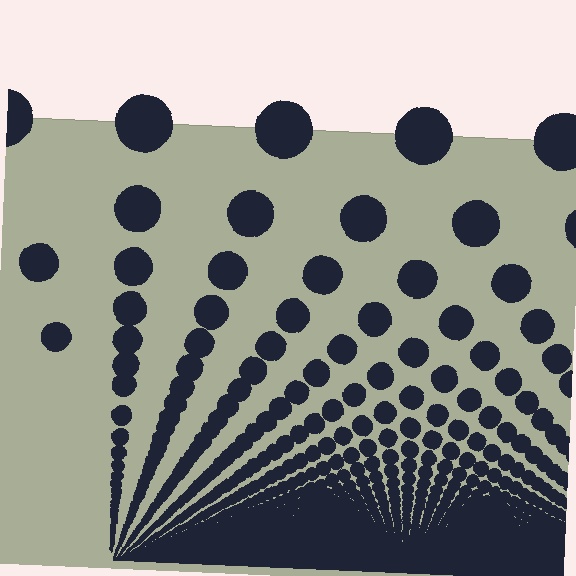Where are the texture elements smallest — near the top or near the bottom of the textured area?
Near the bottom.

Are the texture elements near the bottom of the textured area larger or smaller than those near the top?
Smaller. The gradient is inverted — elements near the bottom are smaller and denser.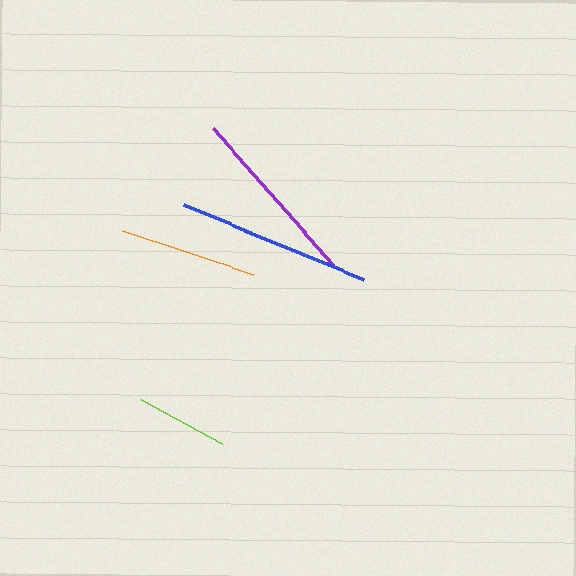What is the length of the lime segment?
The lime segment is approximately 92 pixels long.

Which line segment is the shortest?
The lime line is the shortest at approximately 92 pixels.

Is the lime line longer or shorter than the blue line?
The blue line is longer than the lime line.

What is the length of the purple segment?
The purple segment is approximately 182 pixels long.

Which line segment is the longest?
The blue line is the longest at approximately 195 pixels.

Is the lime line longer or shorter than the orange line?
The orange line is longer than the lime line.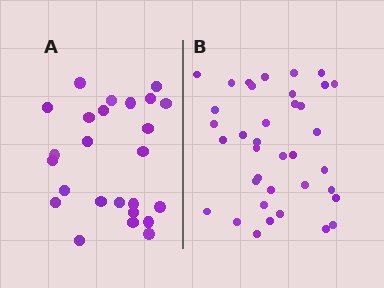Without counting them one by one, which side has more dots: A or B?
Region B (the right region) has more dots.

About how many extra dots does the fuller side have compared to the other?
Region B has roughly 12 or so more dots than region A.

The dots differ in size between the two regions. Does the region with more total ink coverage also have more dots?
No. Region A has more total ink coverage because its dots are larger, but region B actually contains more individual dots. Total area can be misleading — the number of items is what matters here.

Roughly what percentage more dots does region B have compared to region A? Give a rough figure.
About 50% more.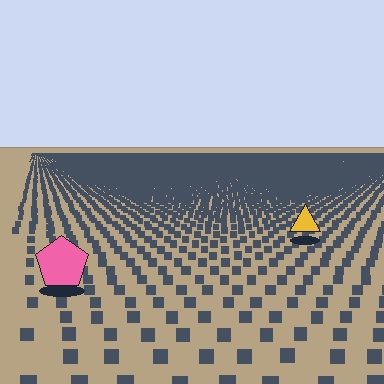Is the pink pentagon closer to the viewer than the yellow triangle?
Yes. The pink pentagon is closer — you can tell from the texture gradient: the ground texture is coarser near it.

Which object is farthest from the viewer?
The yellow triangle is farthest from the viewer. It appears smaller and the ground texture around it is denser.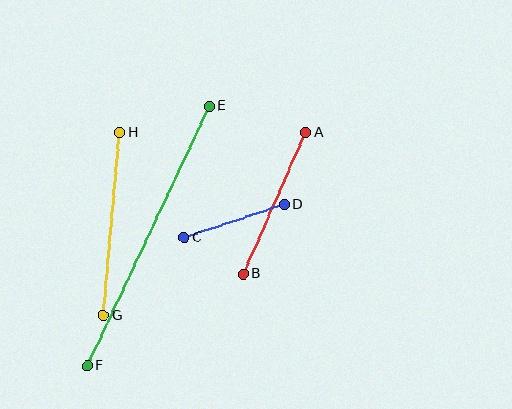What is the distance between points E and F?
The distance is approximately 287 pixels.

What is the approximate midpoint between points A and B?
The midpoint is at approximately (274, 203) pixels.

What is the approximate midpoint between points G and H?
The midpoint is at approximately (111, 224) pixels.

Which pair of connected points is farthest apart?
Points E and F are farthest apart.